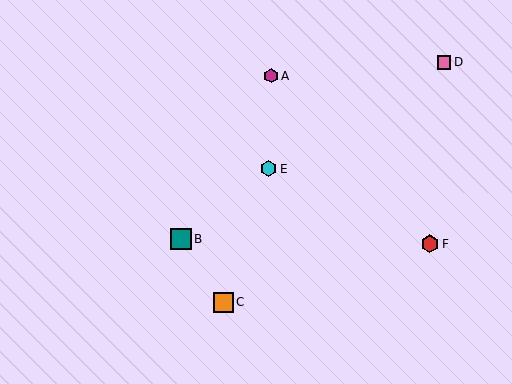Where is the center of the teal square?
The center of the teal square is at (181, 239).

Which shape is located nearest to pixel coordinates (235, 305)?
The orange square (labeled C) at (223, 302) is nearest to that location.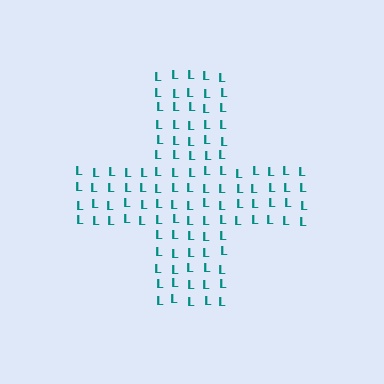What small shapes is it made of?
It is made of small letter L's.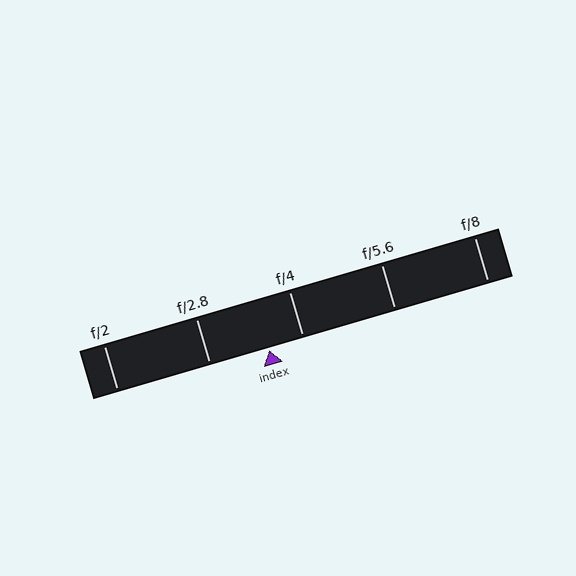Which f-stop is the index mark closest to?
The index mark is closest to f/4.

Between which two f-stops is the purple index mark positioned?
The index mark is between f/2.8 and f/4.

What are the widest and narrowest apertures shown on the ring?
The widest aperture shown is f/2 and the narrowest is f/8.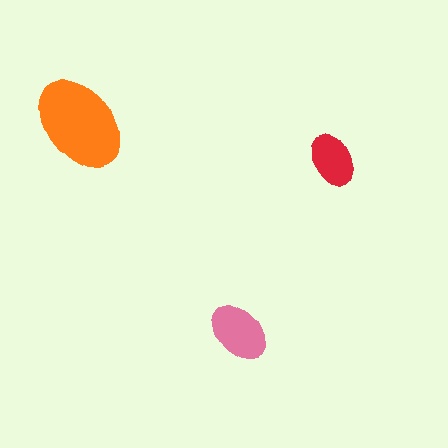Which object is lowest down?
The pink ellipse is bottommost.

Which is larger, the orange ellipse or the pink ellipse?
The orange one.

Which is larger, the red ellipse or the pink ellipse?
The pink one.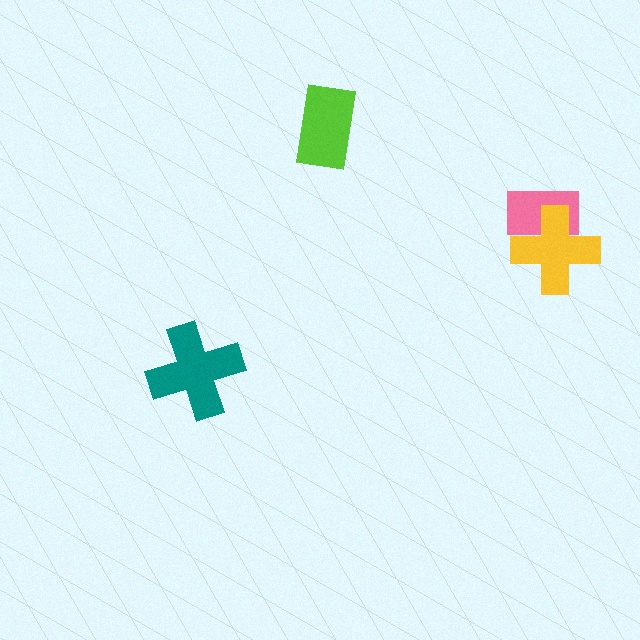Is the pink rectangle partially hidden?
Yes, it is partially covered by another shape.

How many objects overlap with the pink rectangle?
1 object overlaps with the pink rectangle.